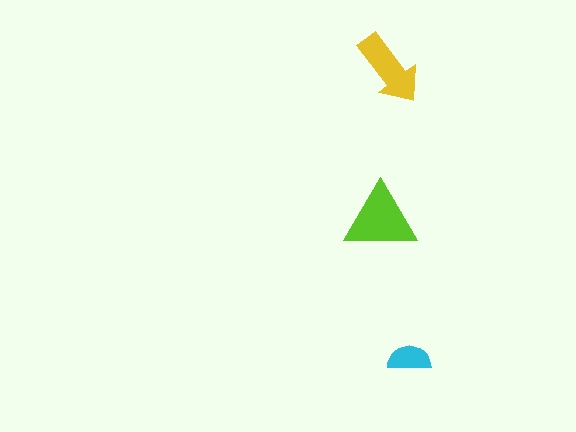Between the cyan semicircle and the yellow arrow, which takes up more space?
The yellow arrow.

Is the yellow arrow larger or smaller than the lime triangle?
Smaller.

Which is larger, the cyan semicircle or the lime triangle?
The lime triangle.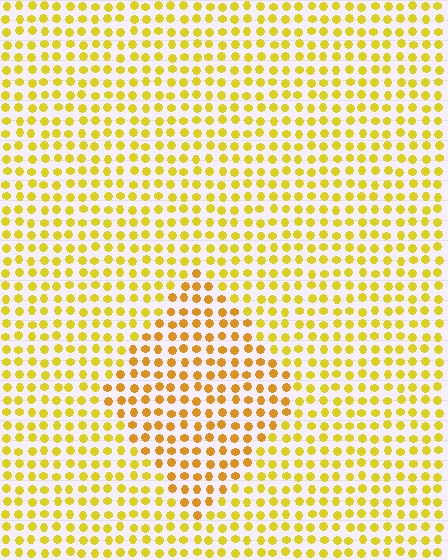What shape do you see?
I see a diamond.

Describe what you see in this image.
The image is filled with small yellow elements in a uniform arrangement. A diamond-shaped region is visible where the elements are tinted to a slightly different hue, forming a subtle color boundary.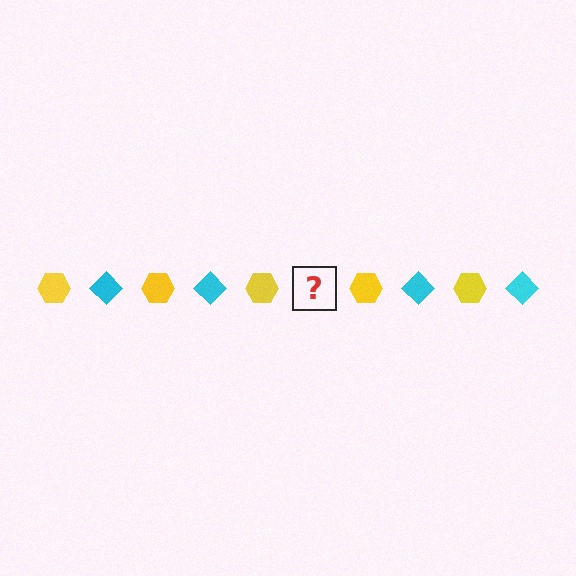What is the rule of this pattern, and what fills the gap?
The rule is that the pattern alternates between yellow hexagon and cyan diamond. The gap should be filled with a cyan diamond.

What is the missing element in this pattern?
The missing element is a cyan diamond.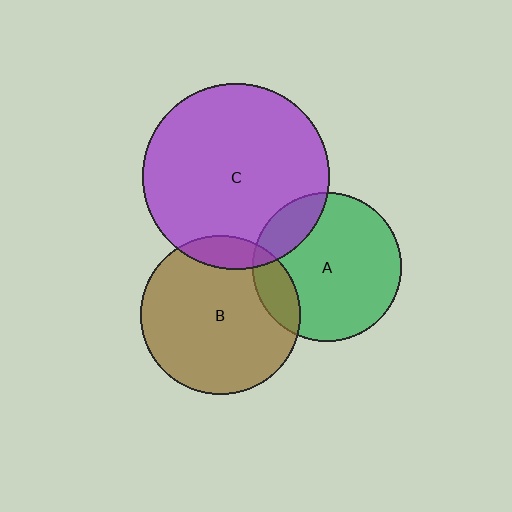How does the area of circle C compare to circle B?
Approximately 1.4 times.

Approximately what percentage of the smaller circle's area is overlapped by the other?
Approximately 10%.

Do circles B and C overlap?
Yes.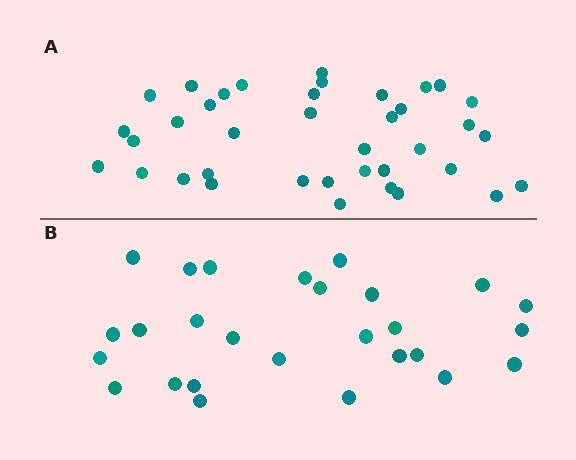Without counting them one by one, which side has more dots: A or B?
Region A (the top region) has more dots.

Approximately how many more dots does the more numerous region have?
Region A has roughly 12 or so more dots than region B.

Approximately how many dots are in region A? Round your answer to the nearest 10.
About 40 dots. (The exact count is 38, which rounds to 40.)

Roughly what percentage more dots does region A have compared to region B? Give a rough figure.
About 40% more.